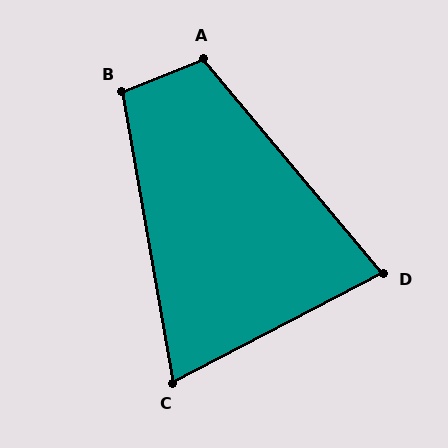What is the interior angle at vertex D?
Approximately 78 degrees (acute).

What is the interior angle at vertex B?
Approximately 102 degrees (obtuse).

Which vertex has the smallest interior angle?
C, at approximately 72 degrees.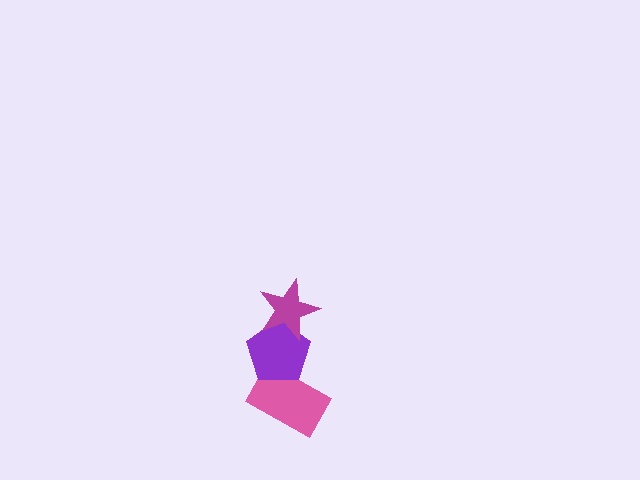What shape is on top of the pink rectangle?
The purple pentagon is on top of the pink rectangle.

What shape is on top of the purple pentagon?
The magenta star is on top of the purple pentagon.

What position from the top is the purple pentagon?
The purple pentagon is 2nd from the top.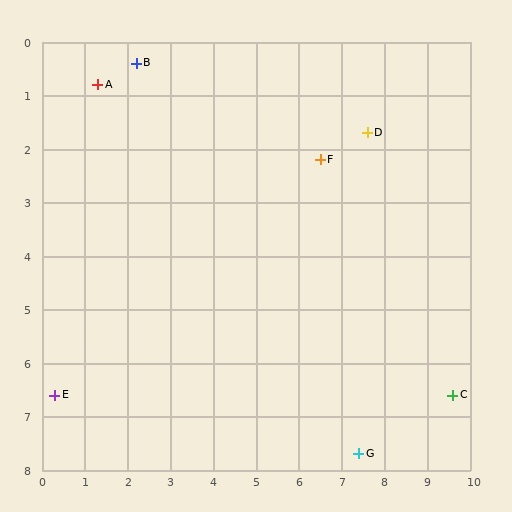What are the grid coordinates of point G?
Point G is at approximately (7.4, 7.7).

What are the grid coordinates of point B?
Point B is at approximately (2.2, 0.4).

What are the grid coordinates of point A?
Point A is at approximately (1.3, 0.8).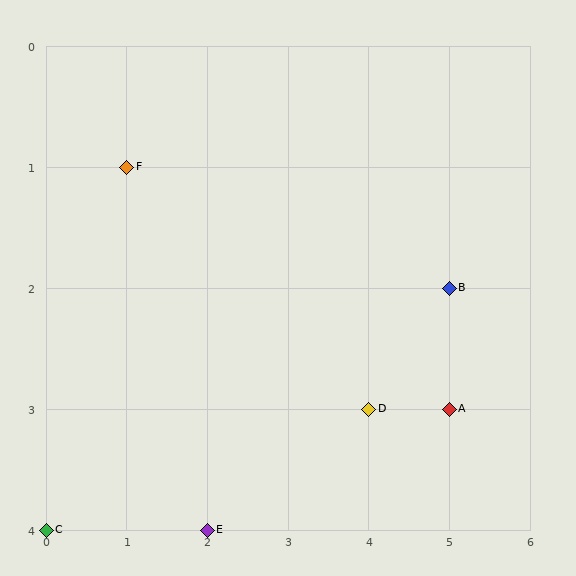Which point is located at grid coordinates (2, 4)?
Point E is at (2, 4).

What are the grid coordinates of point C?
Point C is at grid coordinates (0, 4).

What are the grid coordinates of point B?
Point B is at grid coordinates (5, 2).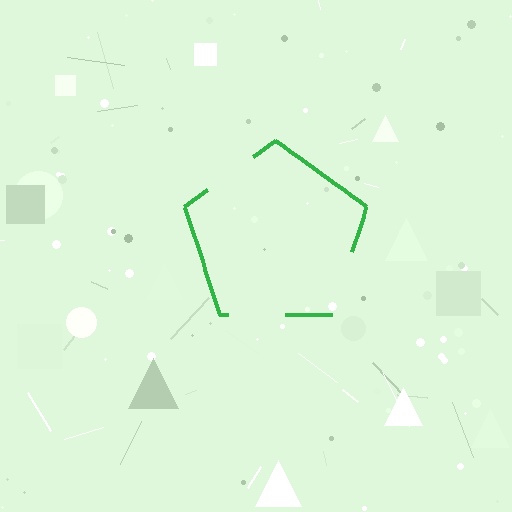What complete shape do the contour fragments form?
The contour fragments form a pentagon.